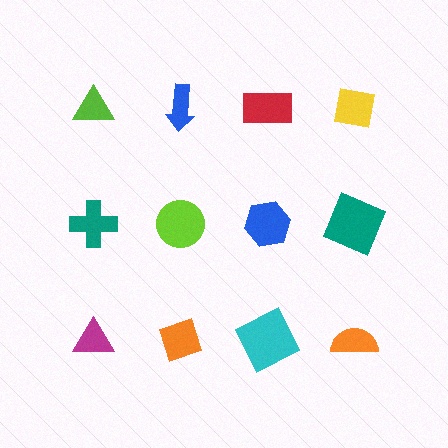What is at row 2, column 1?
A teal cross.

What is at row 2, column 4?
A teal square.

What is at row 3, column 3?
A cyan square.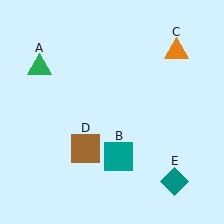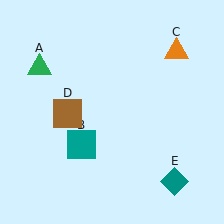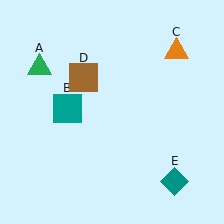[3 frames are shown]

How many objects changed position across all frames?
2 objects changed position: teal square (object B), brown square (object D).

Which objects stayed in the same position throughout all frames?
Green triangle (object A) and orange triangle (object C) and teal diamond (object E) remained stationary.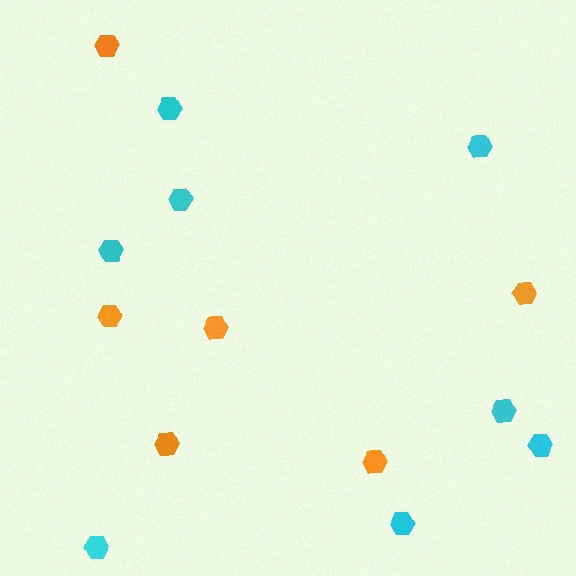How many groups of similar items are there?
There are 2 groups: one group of orange hexagons (6) and one group of cyan hexagons (8).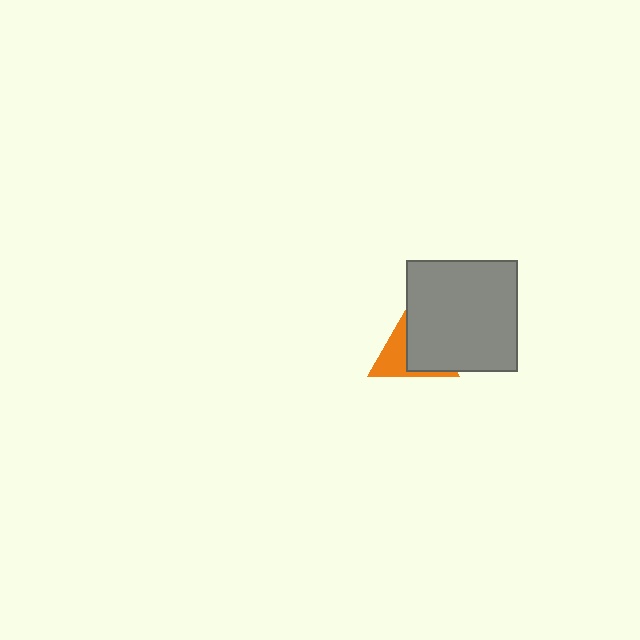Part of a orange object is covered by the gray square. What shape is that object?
It is a triangle.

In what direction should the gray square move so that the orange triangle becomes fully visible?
The gray square should move right. That is the shortest direction to clear the overlap and leave the orange triangle fully visible.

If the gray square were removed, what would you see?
You would see the complete orange triangle.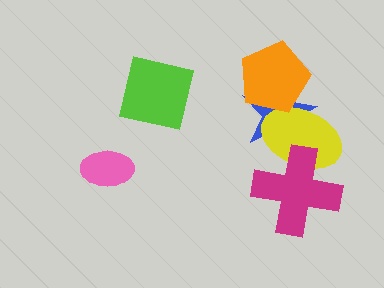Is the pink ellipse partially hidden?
No, no other shape covers it.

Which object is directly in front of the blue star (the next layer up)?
The yellow ellipse is directly in front of the blue star.